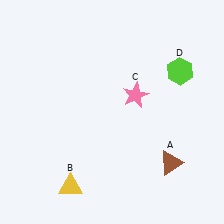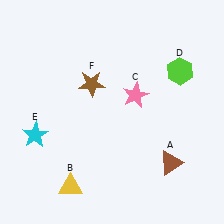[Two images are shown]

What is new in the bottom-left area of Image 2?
A cyan star (E) was added in the bottom-left area of Image 2.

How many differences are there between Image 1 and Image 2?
There are 2 differences between the two images.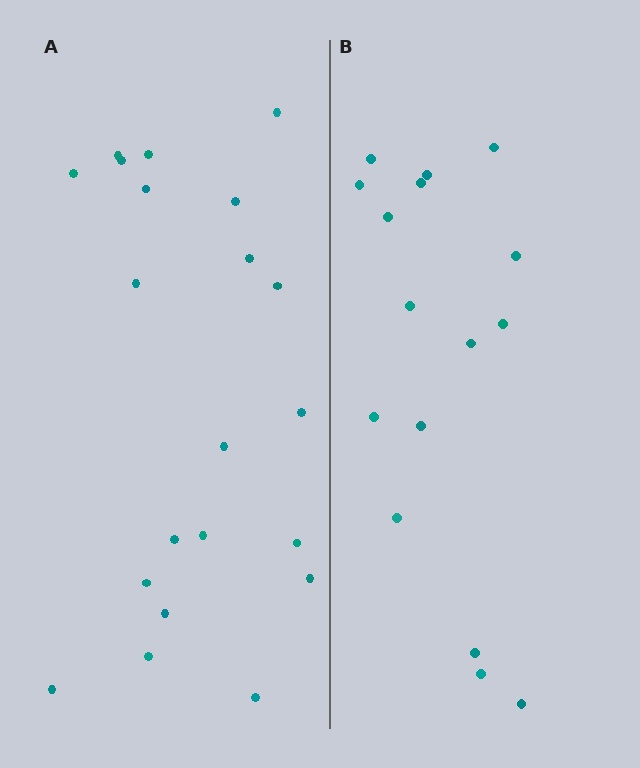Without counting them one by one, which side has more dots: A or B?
Region A (the left region) has more dots.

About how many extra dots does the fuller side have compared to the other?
Region A has about 5 more dots than region B.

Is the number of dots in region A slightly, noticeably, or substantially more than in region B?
Region A has noticeably more, but not dramatically so. The ratio is roughly 1.3 to 1.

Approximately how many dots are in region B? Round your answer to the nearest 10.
About 20 dots. (The exact count is 16, which rounds to 20.)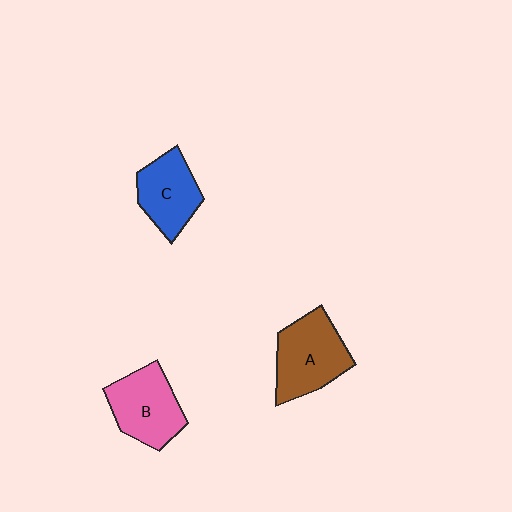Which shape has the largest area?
Shape A (brown).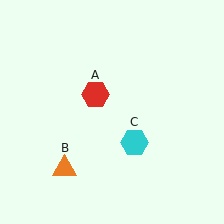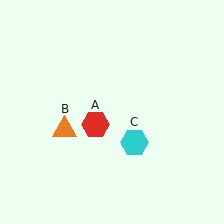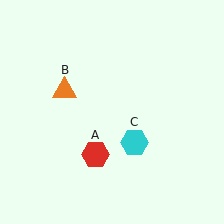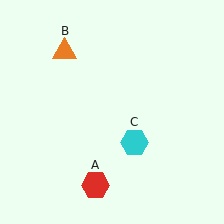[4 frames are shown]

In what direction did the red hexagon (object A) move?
The red hexagon (object A) moved down.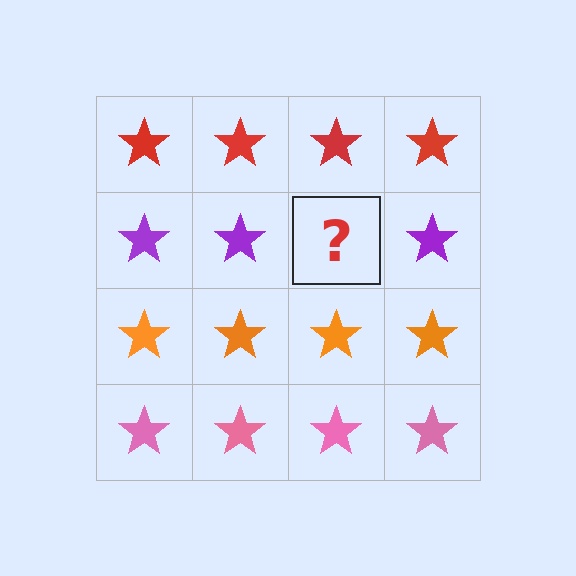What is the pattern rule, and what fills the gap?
The rule is that each row has a consistent color. The gap should be filled with a purple star.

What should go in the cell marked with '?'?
The missing cell should contain a purple star.